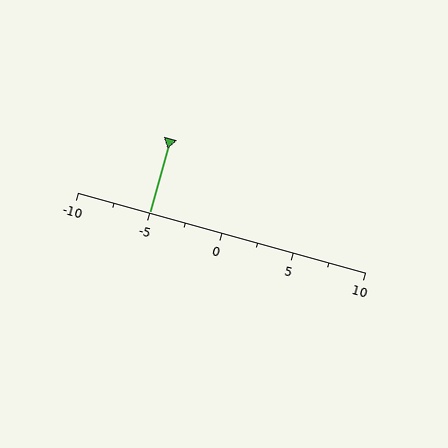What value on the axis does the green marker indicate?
The marker indicates approximately -5.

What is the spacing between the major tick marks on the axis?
The major ticks are spaced 5 apart.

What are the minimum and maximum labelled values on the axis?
The axis runs from -10 to 10.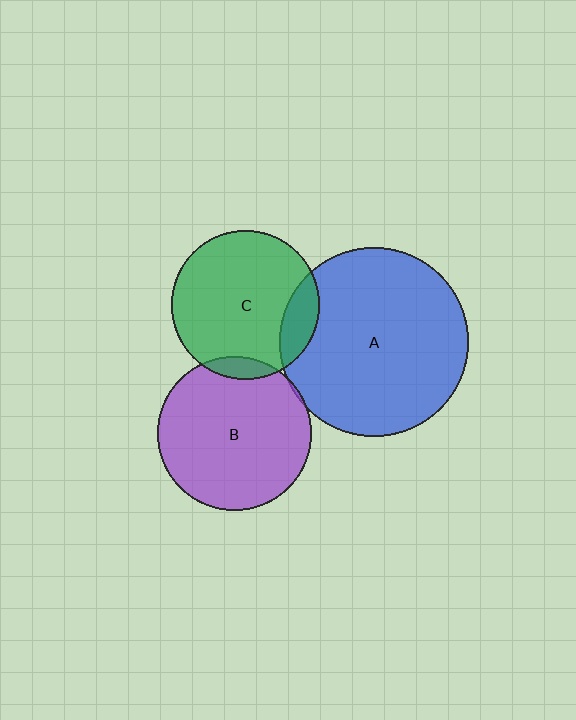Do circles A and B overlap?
Yes.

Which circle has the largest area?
Circle A (blue).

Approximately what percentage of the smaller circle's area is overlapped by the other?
Approximately 5%.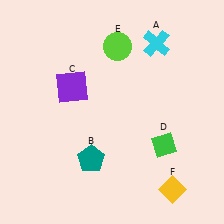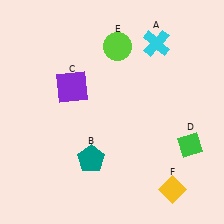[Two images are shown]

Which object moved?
The green diamond (D) moved right.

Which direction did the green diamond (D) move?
The green diamond (D) moved right.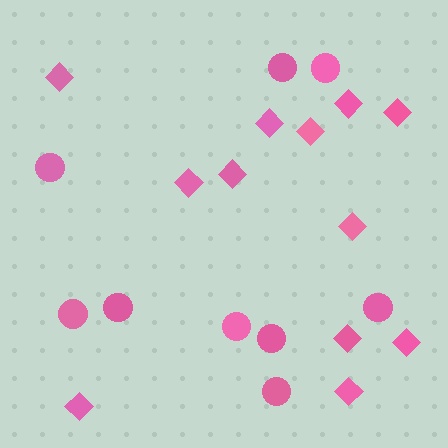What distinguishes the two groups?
There are 2 groups: one group of circles (9) and one group of diamonds (12).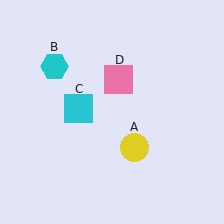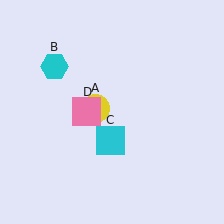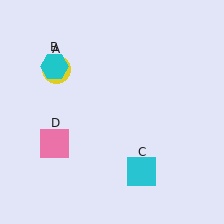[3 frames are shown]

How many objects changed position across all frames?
3 objects changed position: yellow circle (object A), cyan square (object C), pink square (object D).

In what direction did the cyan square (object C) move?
The cyan square (object C) moved down and to the right.